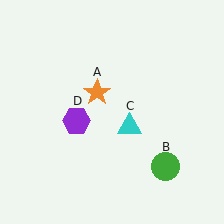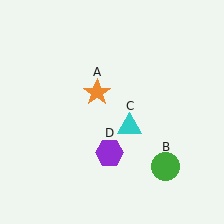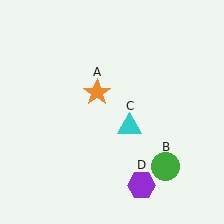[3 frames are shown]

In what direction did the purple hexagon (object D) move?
The purple hexagon (object D) moved down and to the right.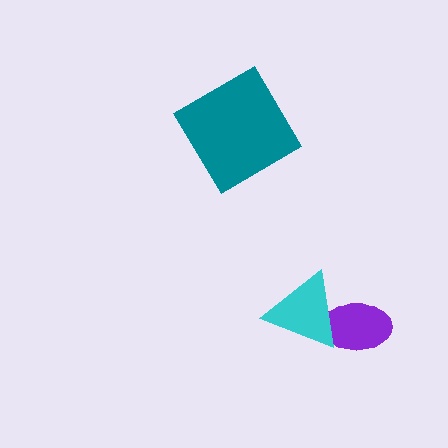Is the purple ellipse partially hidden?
Yes, it is partially covered by another shape.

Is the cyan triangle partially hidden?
No, no other shape covers it.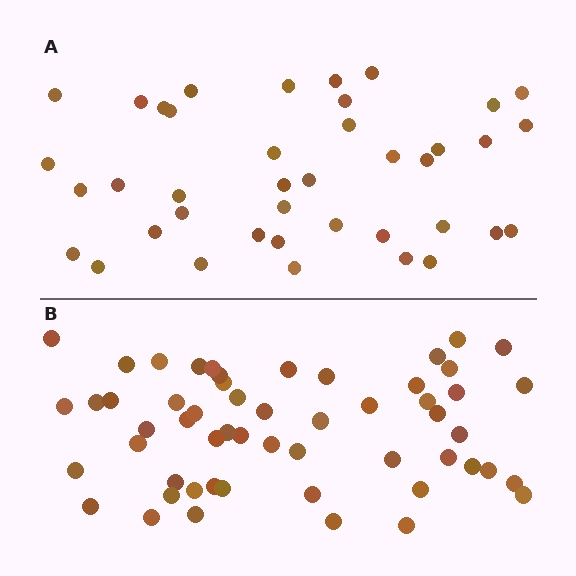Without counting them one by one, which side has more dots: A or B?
Region B (the bottom region) has more dots.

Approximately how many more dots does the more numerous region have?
Region B has approximately 15 more dots than region A.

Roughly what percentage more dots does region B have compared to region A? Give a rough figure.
About 40% more.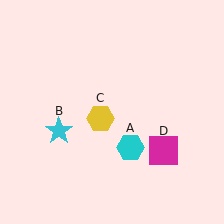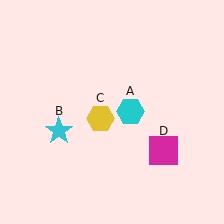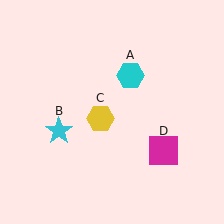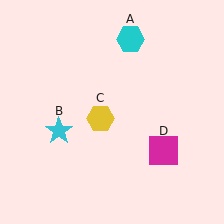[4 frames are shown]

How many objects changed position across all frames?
1 object changed position: cyan hexagon (object A).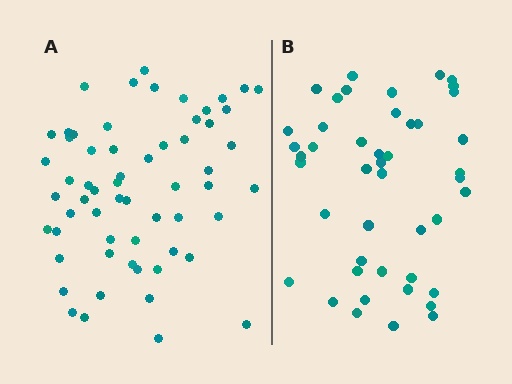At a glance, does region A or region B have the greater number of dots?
Region A (the left region) has more dots.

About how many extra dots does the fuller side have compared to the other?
Region A has approximately 15 more dots than region B.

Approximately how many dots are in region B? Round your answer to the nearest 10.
About 40 dots. (The exact count is 45, which rounds to 40.)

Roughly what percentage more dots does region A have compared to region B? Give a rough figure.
About 35% more.